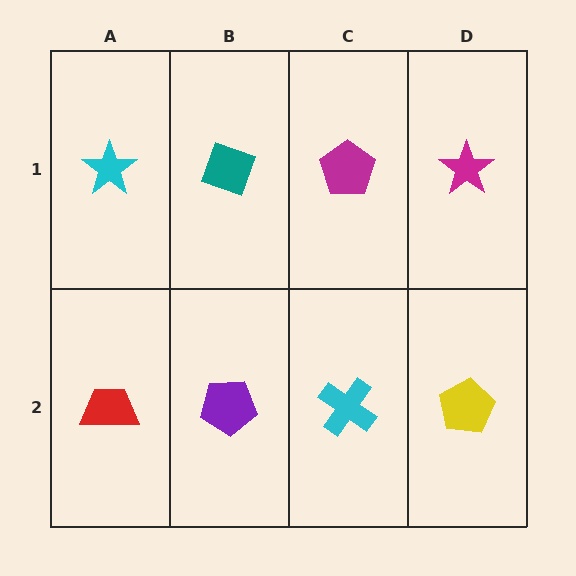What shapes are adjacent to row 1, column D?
A yellow pentagon (row 2, column D), a magenta pentagon (row 1, column C).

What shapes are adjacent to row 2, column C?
A magenta pentagon (row 1, column C), a purple pentagon (row 2, column B), a yellow pentagon (row 2, column D).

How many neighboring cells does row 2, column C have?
3.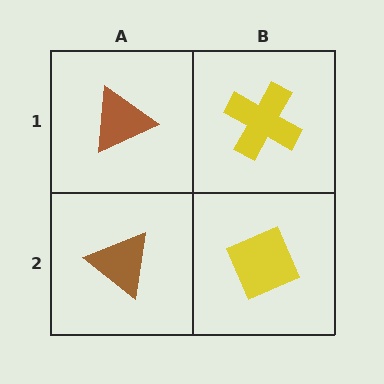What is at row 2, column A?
A brown triangle.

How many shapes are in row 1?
2 shapes.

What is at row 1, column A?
A brown triangle.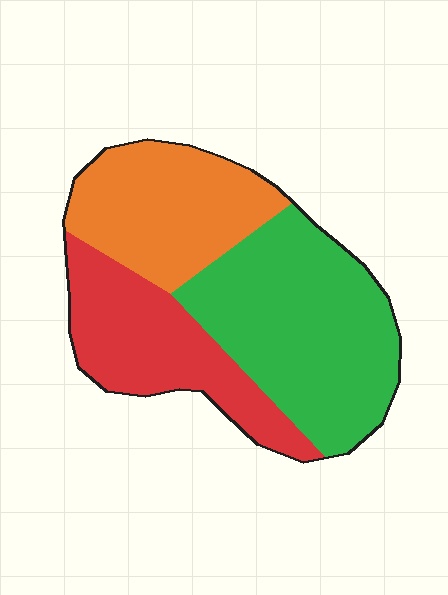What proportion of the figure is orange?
Orange covers about 30% of the figure.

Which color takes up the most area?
Green, at roughly 45%.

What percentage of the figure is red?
Red covers about 30% of the figure.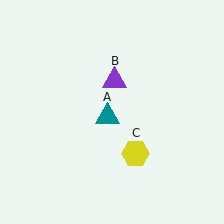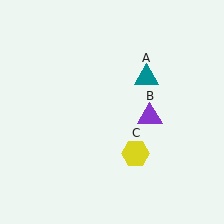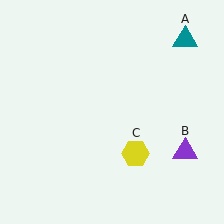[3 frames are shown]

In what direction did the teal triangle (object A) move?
The teal triangle (object A) moved up and to the right.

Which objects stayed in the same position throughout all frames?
Yellow hexagon (object C) remained stationary.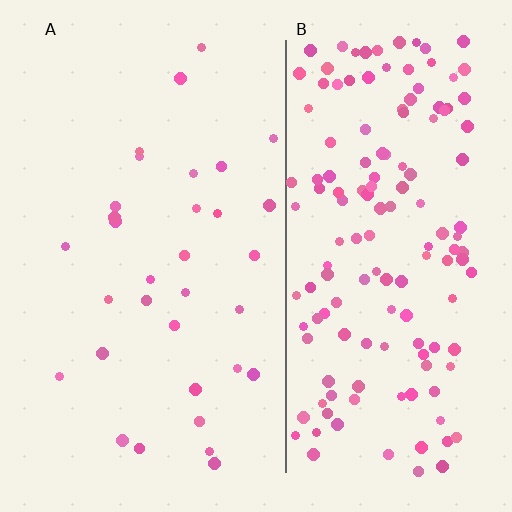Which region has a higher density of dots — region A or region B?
B (the right).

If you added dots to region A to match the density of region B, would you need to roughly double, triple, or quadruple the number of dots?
Approximately quadruple.